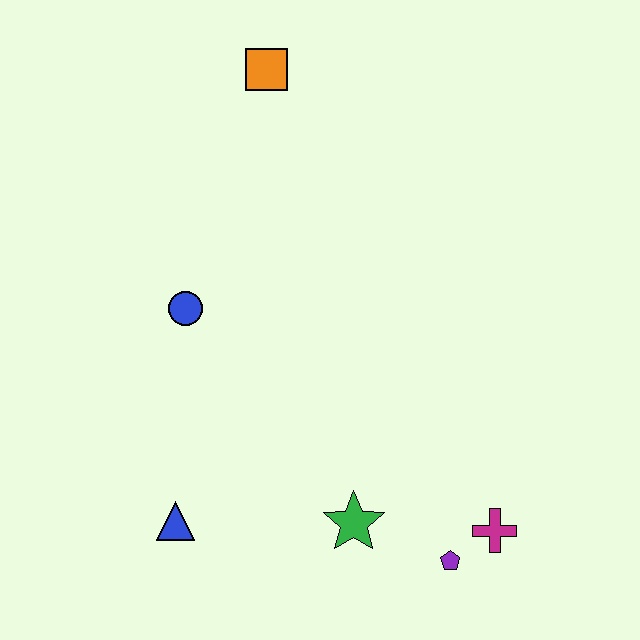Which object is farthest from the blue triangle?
The orange square is farthest from the blue triangle.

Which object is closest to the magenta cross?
The purple pentagon is closest to the magenta cross.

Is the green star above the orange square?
No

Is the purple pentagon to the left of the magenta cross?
Yes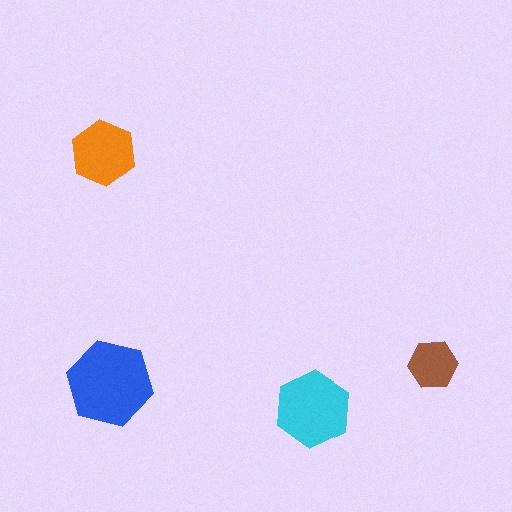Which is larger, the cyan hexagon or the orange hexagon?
The cyan one.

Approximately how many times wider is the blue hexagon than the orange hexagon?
About 1.5 times wider.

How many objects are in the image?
There are 4 objects in the image.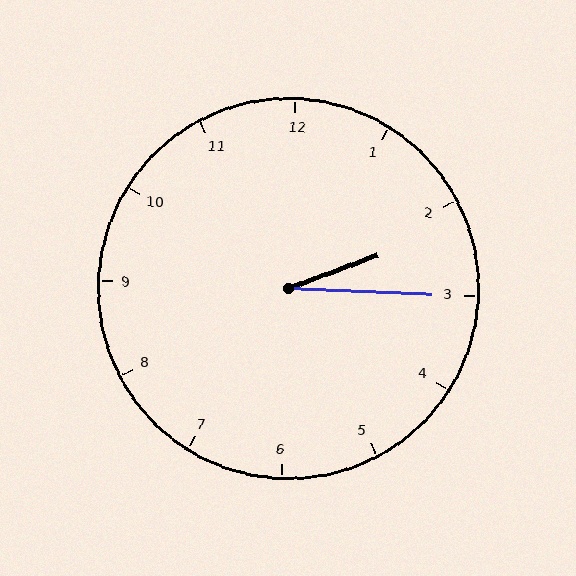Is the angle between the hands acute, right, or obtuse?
It is acute.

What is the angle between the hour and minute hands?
Approximately 22 degrees.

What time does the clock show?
2:15.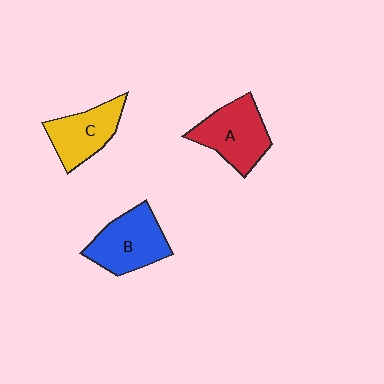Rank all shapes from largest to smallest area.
From largest to smallest: B (blue), A (red), C (yellow).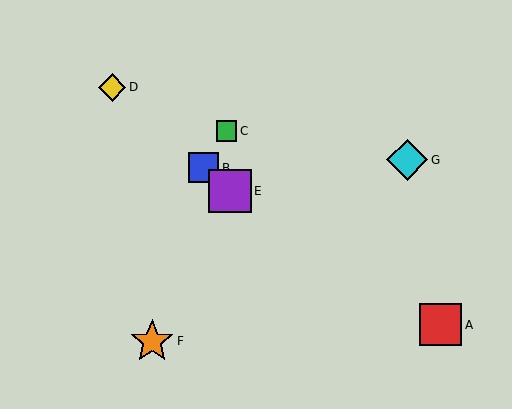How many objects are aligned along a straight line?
3 objects (B, D, E) are aligned along a straight line.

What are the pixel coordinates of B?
Object B is at (204, 168).